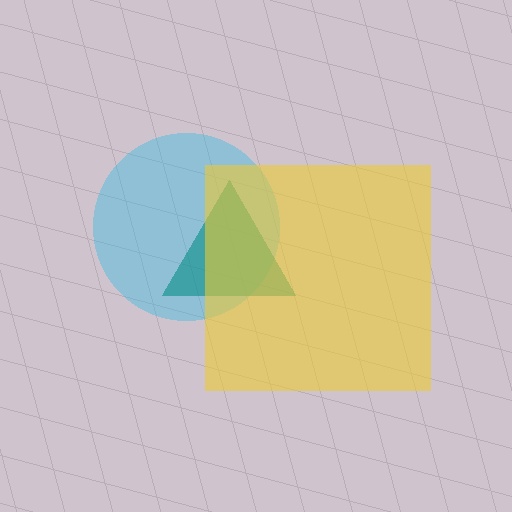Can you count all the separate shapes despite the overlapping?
Yes, there are 3 separate shapes.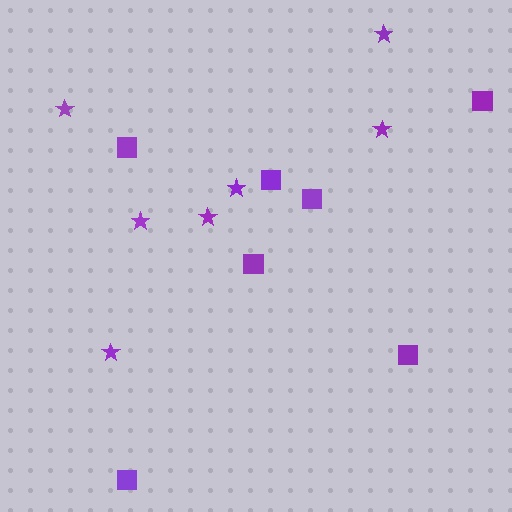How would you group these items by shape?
There are 2 groups: one group of squares (7) and one group of stars (7).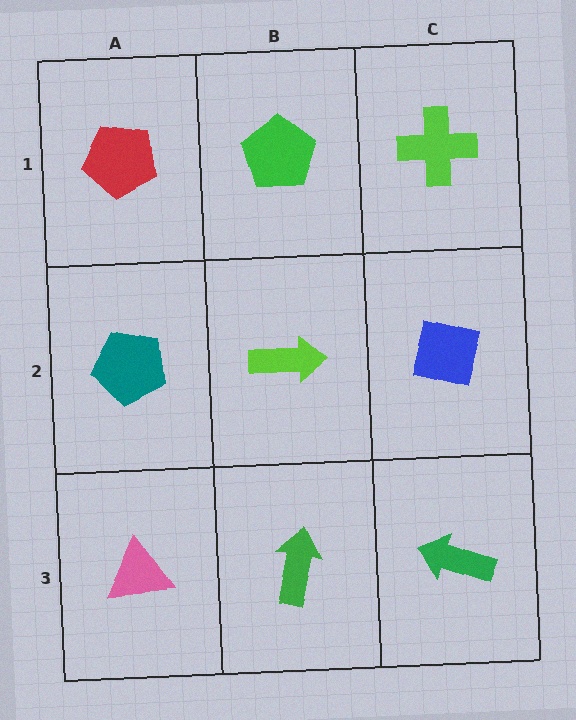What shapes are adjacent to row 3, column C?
A blue square (row 2, column C), a green arrow (row 3, column B).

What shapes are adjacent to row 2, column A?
A red pentagon (row 1, column A), a pink triangle (row 3, column A), a lime arrow (row 2, column B).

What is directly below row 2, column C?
A green arrow.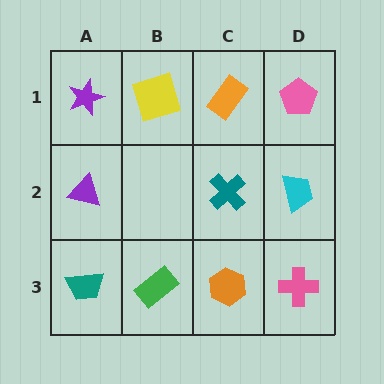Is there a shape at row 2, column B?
No, that cell is empty.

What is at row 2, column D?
A cyan trapezoid.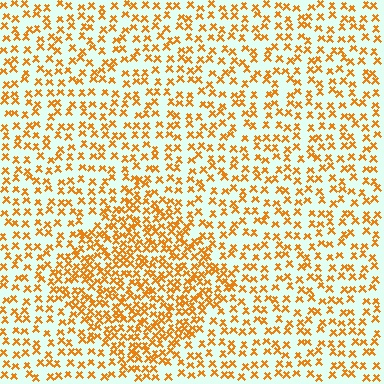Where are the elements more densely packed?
The elements are more densely packed inside the diamond boundary.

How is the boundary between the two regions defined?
The boundary is defined by a change in element density (approximately 1.9x ratio). All elements are the same color, size, and shape.